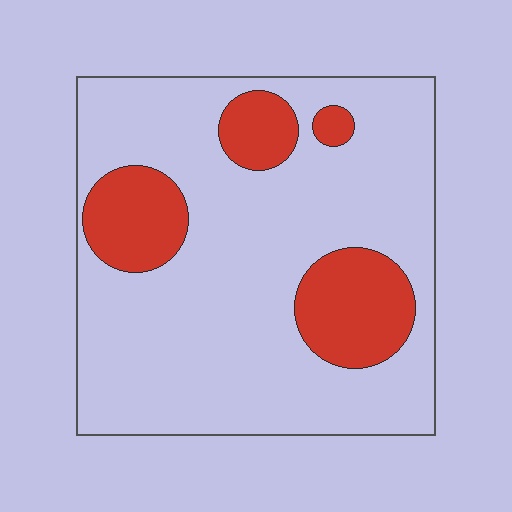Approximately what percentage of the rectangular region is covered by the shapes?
Approximately 20%.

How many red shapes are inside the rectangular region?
4.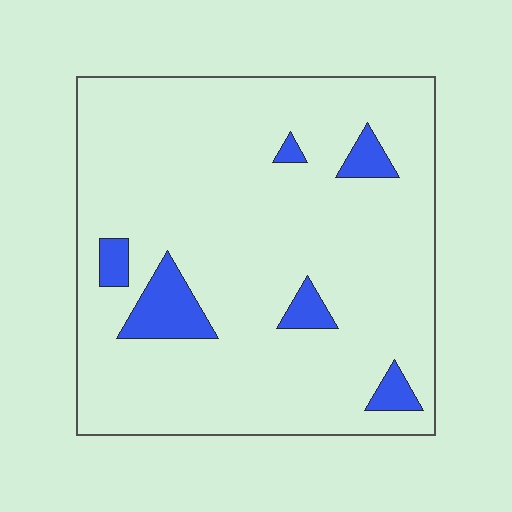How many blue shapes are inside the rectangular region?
6.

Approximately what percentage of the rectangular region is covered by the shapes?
Approximately 10%.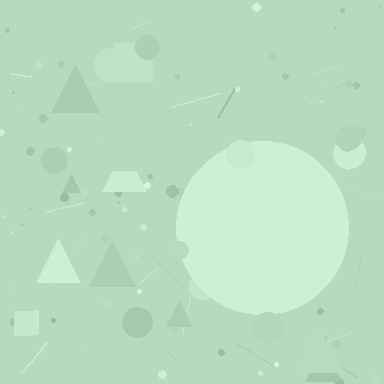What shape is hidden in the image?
A circle is hidden in the image.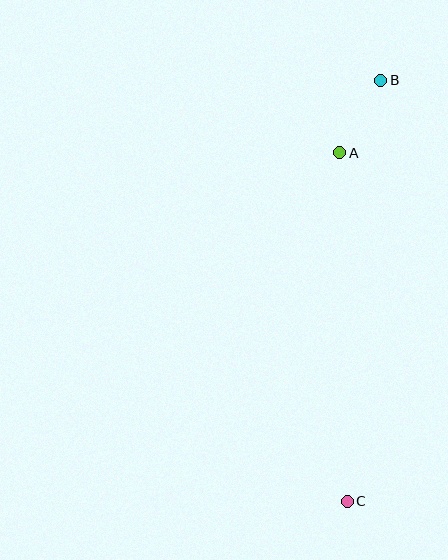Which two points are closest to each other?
Points A and B are closest to each other.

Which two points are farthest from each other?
Points B and C are farthest from each other.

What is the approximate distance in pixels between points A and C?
The distance between A and C is approximately 348 pixels.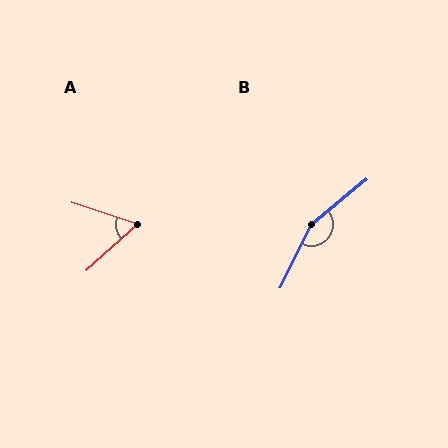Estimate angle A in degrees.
Approximately 60 degrees.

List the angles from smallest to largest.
A (60°), B (156°).